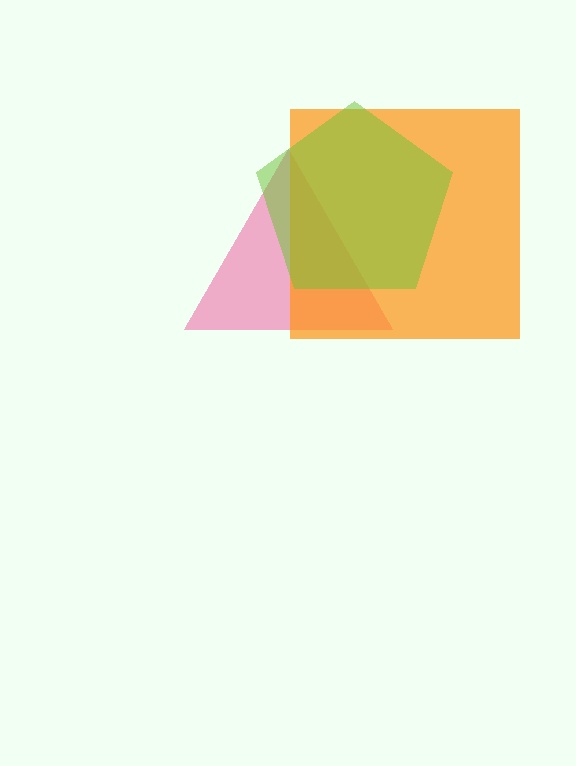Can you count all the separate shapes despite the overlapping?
Yes, there are 3 separate shapes.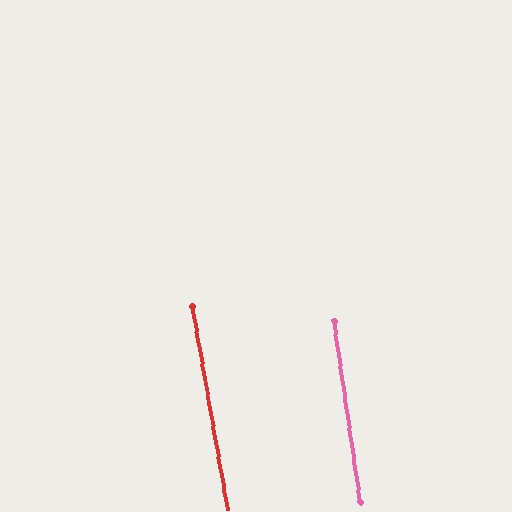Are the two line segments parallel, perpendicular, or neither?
Parallel — their directions differ by only 1.8°.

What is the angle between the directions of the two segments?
Approximately 2 degrees.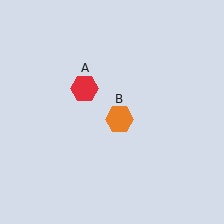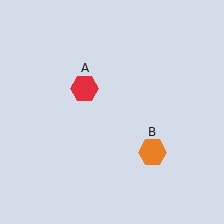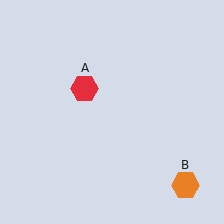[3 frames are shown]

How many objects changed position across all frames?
1 object changed position: orange hexagon (object B).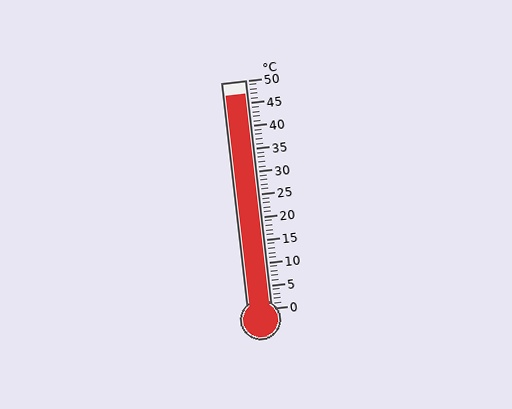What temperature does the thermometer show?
The thermometer shows approximately 47°C.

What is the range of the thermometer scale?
The thermometer scale ranges from 0°C to 50°C.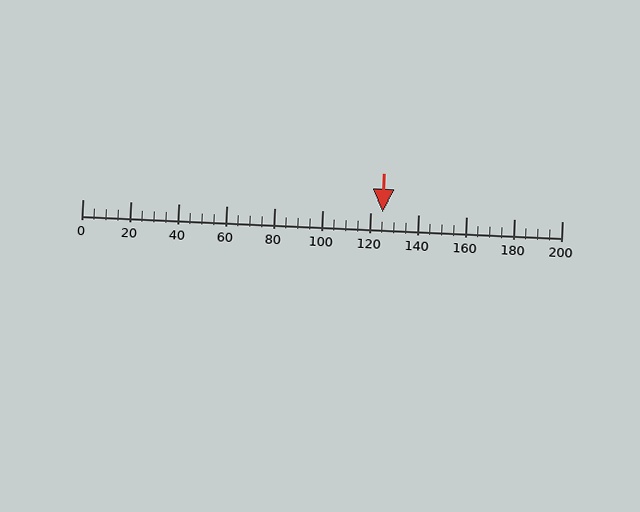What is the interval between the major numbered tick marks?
The major tick marks are spaced 20 units apart.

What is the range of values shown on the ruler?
The ruler shows values from 0 to 200.